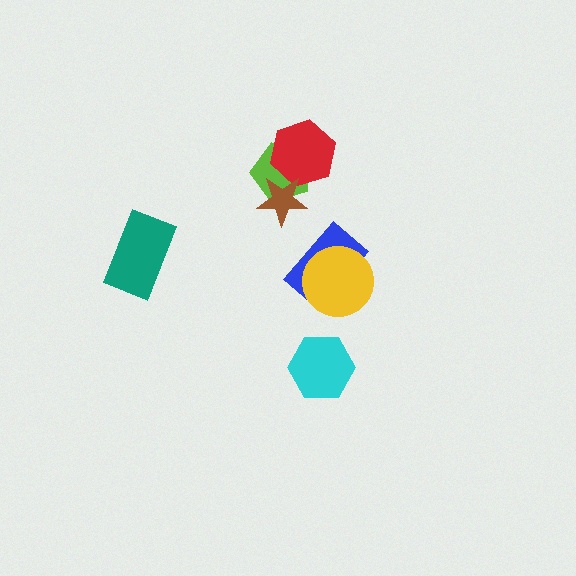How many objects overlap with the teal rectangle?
0 objects overlap with the teal rectangle.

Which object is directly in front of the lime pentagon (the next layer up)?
The red hexagon is directly in front of the lime pentagon.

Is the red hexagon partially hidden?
Yes, it is partially covered by another shape.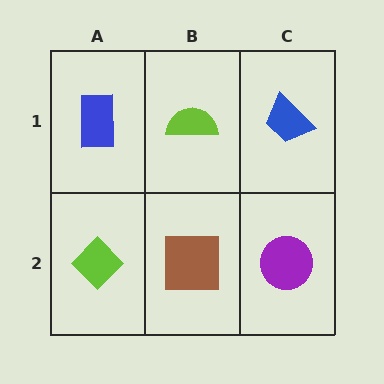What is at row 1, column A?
A blue rectangle.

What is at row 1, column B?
A lime semicircle.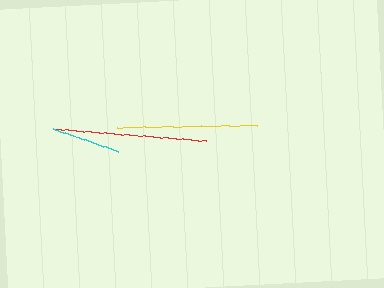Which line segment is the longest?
The red line is the longest at approximately 153 pixels.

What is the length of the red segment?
The red segment is approximately 153 pixels long.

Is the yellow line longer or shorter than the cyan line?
The yellow line is longer than the cyan line.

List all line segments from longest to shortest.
From longest to shortest: red, yellow, cyan.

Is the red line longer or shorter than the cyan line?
The red line is longer than the cyan line.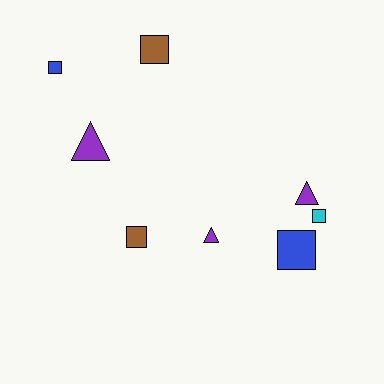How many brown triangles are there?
There are no brown triangles.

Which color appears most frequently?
Purple, with 3 objects.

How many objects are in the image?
There are 8 objects.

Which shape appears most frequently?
Square, with 5 objects.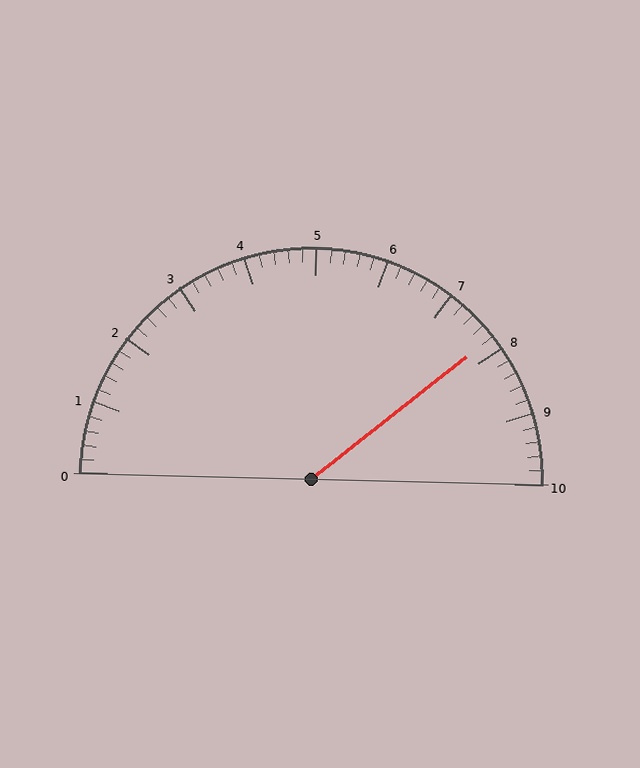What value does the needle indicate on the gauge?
The needle indicates approximately 7.8.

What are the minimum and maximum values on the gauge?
The gauge ranges from 0 to 10.